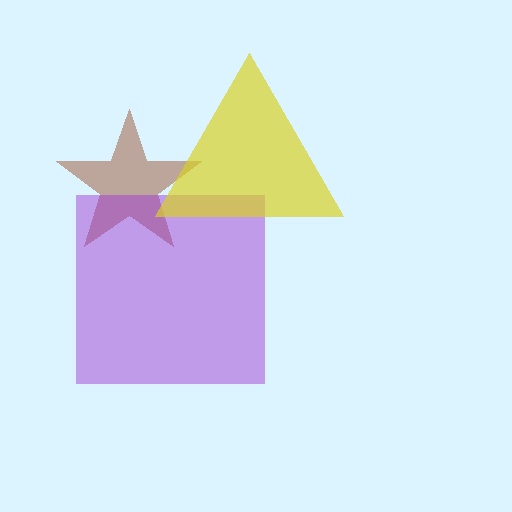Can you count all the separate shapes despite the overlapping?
Yes, there are 3 separate shapes.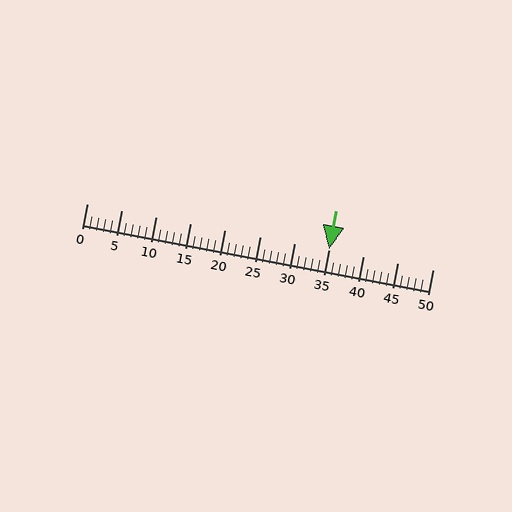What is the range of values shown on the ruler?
The ruler shows values from 0 to 50.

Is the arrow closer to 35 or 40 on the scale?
The arrow is closer to 35.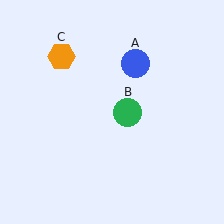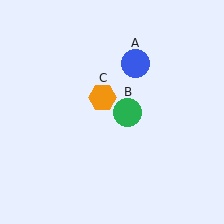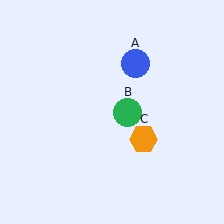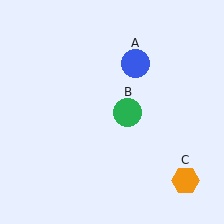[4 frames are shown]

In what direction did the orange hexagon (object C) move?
The orange hexagon (object C) moved down and to the right.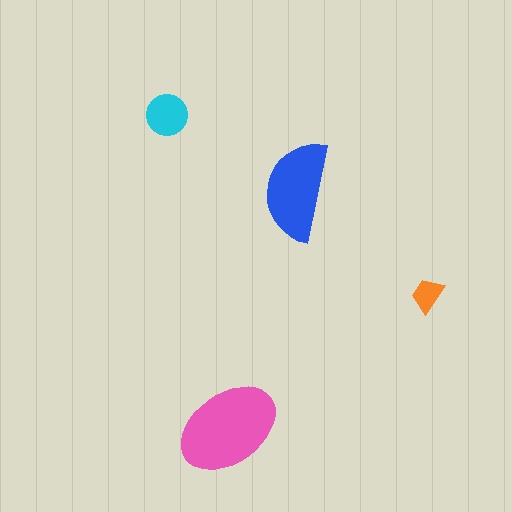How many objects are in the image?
There are 4 objects in the image.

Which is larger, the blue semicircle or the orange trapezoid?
The blue semicircle.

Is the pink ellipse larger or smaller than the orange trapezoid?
Larger.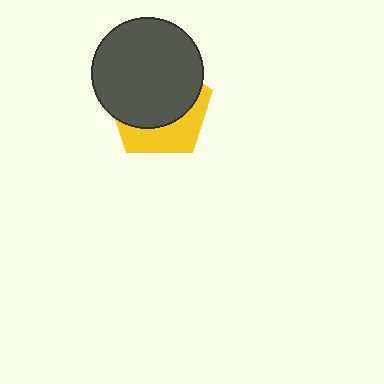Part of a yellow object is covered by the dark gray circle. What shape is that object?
It is a pentagon.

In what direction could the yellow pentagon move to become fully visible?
The yellow pentagon could move down. That would shift it out from behind the dark gray circle entirely.